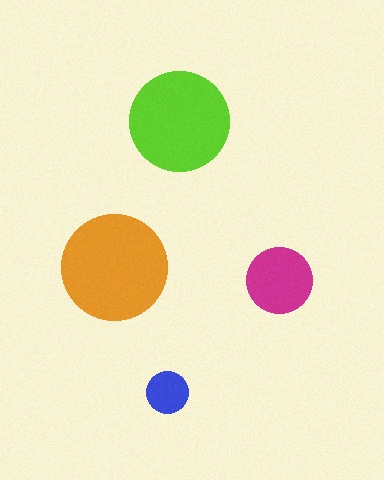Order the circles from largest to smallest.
the orange one, the lime one, the magenta one, the blue one.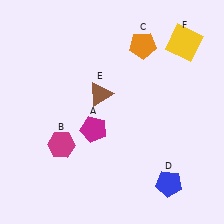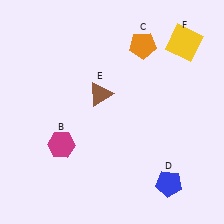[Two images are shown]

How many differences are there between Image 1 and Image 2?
There is 1 difference between the two images.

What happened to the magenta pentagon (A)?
The magenta pentagon (A) was removed in Image 2. It was in the bottom-left area of Image 1.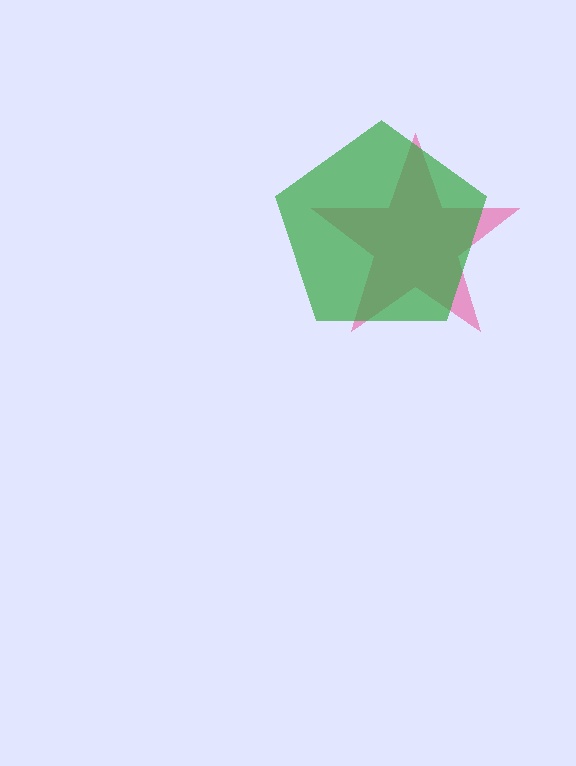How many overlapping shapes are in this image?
There are 2 overlapping shapes in the image.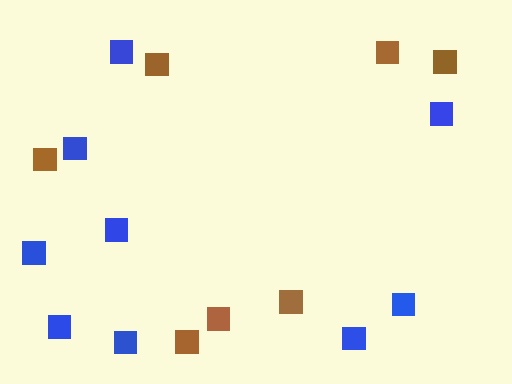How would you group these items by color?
There are 2 groups: one group of brown squares (7) and one group of blue squares (9).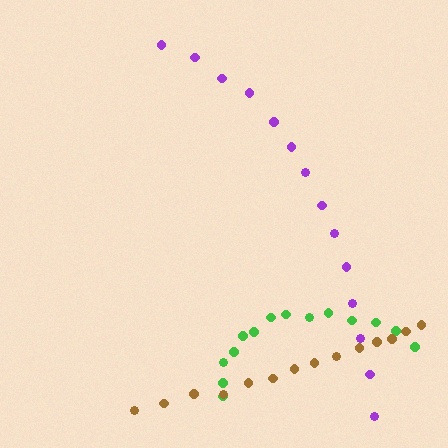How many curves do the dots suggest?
There are 3 distinct paths.